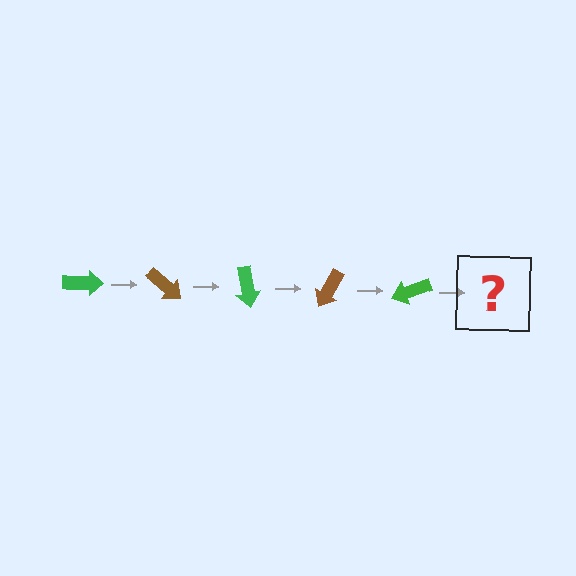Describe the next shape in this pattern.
It should be a brown arrow, rotated 200 degrees from the start.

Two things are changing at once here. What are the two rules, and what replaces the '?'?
The two rules are that it rotates 40 degrees each step and the color cycles through green and brown. The '?' should be a brown arrow, rotated 200 degrees from the start.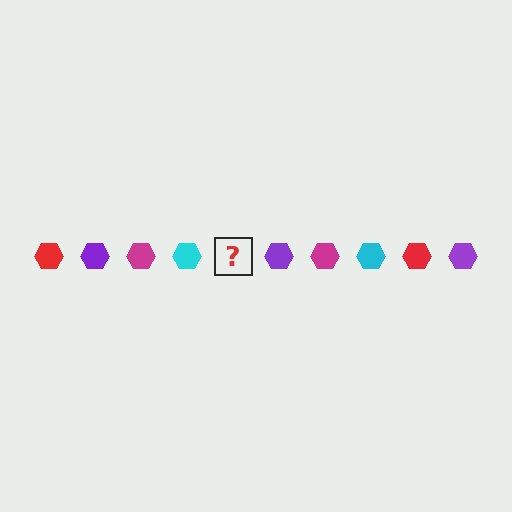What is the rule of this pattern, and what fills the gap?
The rule is that the pattern cycles through red, purple, magenta, cyan hexagons. The gap should be filled with a red hexagon.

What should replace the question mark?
The question mark should be replaced with a red hexagon.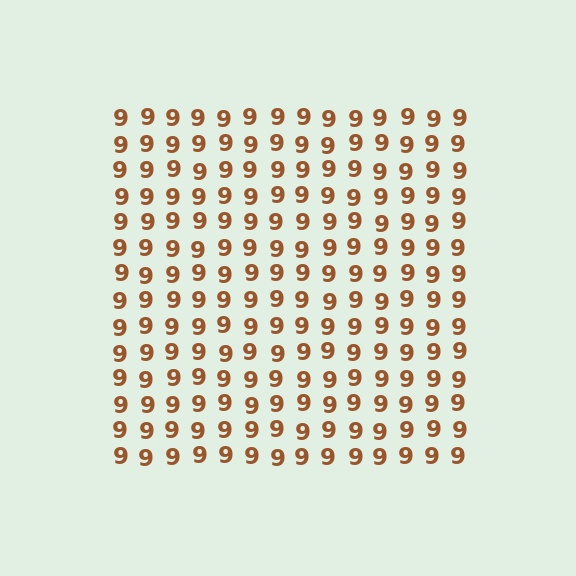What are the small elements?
The small elements are digit 9's.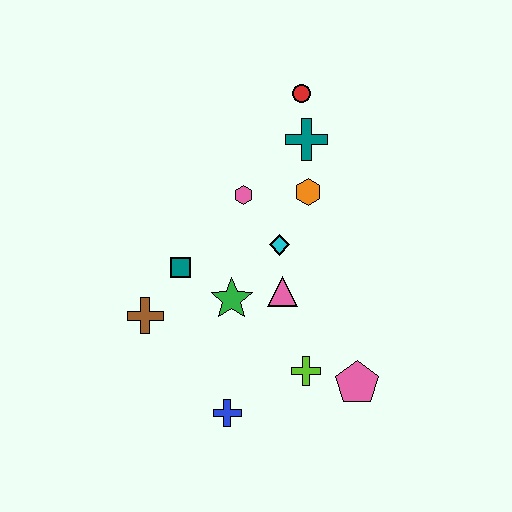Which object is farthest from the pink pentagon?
The red circle is farthest from the pink pentagon.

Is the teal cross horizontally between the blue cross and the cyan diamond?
No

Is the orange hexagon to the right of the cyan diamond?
Yes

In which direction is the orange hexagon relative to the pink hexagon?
The orange hexagon is to the right of the pink hexagon.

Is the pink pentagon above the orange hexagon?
No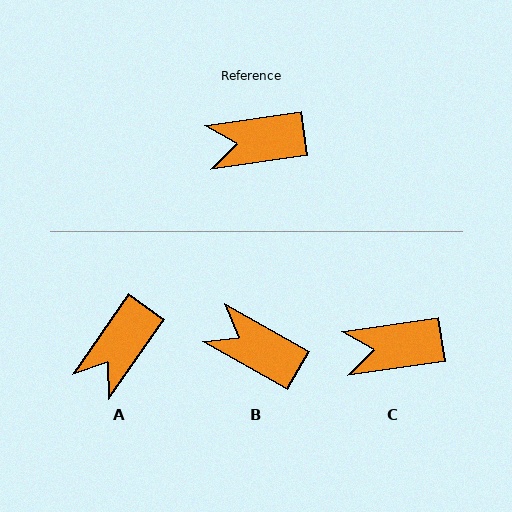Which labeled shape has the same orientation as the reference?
C.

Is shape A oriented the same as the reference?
No, it is off by about 47 degrees.